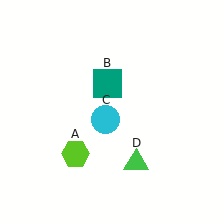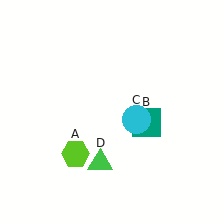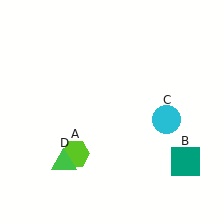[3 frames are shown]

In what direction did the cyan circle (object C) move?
The cyan circle (object C) moved right.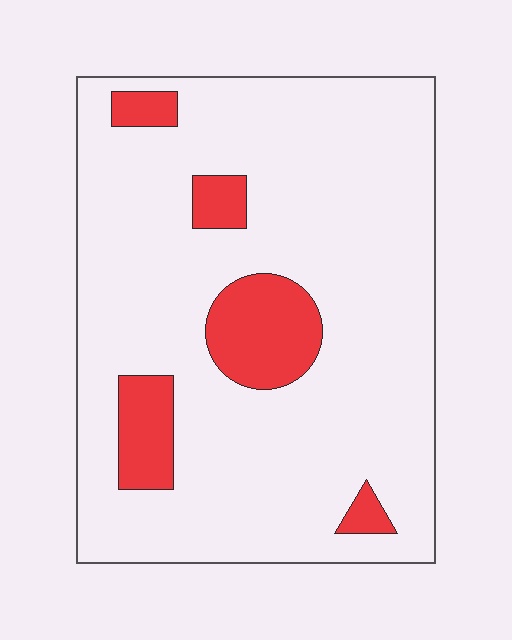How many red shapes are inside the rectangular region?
5.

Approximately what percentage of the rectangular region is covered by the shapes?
Approximately 15%.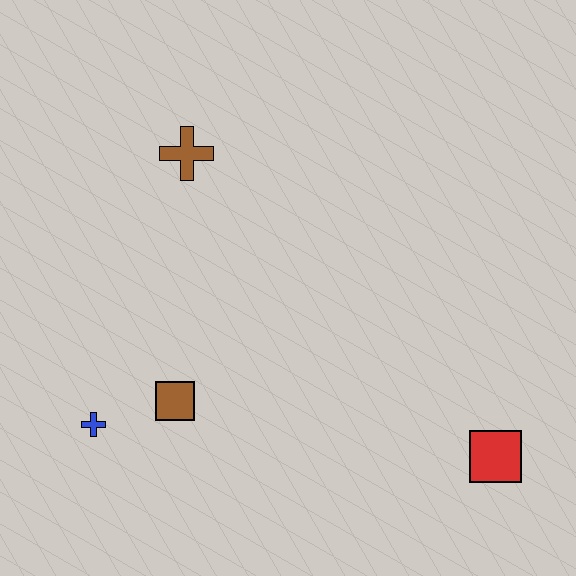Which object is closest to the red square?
The brown square is closest to the red square.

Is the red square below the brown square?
Yes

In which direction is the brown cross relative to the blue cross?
The brown cross is above the blue cross.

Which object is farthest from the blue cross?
The red square is farthest from the blue cross.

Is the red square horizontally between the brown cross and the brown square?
No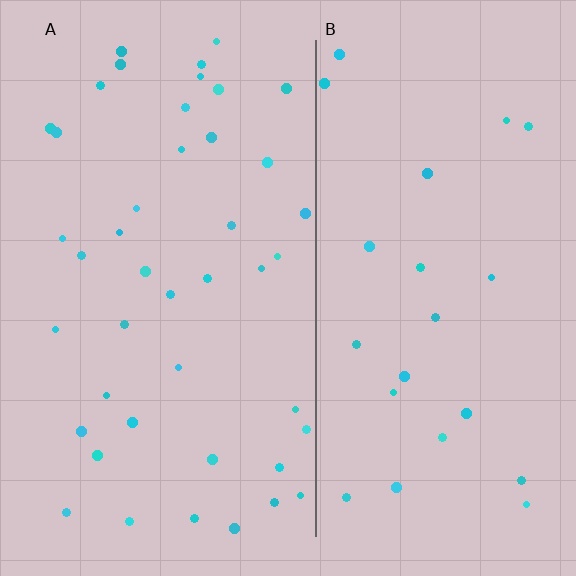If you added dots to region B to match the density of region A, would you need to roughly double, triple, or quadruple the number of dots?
Approximately double.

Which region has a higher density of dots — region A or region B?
A (the left).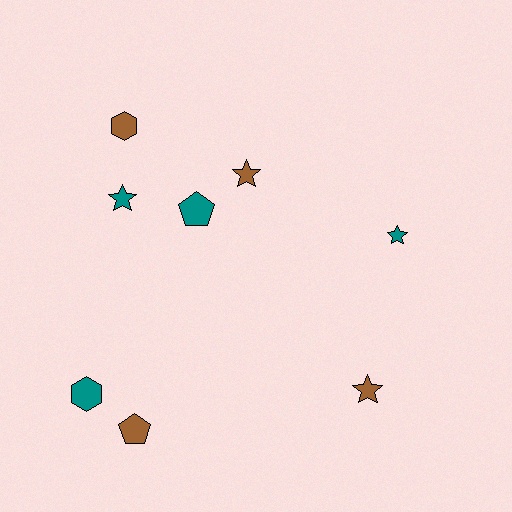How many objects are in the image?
There are 8 objects.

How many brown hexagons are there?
There is 1 brown hexagon.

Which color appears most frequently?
Brown, with 4 objects.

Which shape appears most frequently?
Star, with 4 objects.